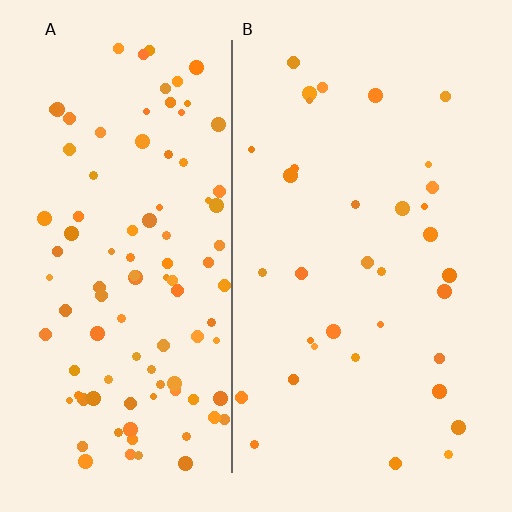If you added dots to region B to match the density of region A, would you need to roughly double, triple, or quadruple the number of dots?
Approximately triple.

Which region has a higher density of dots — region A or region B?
A (the left).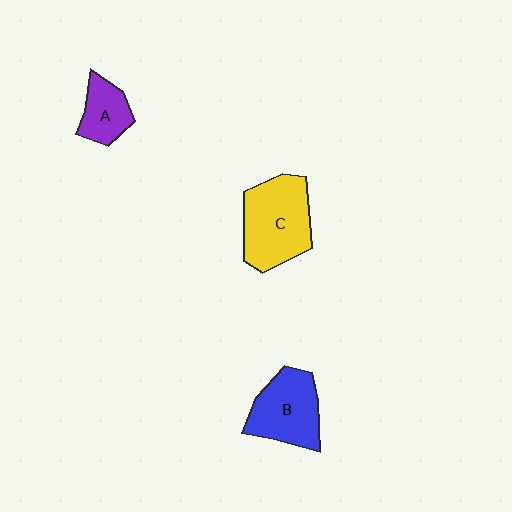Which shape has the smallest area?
Shape A (purple).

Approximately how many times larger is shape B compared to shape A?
Approximately 1.7 times.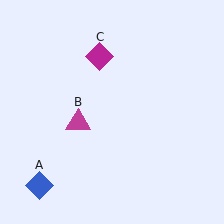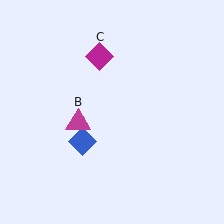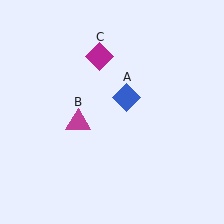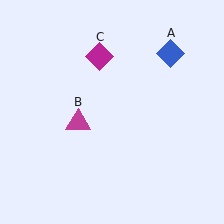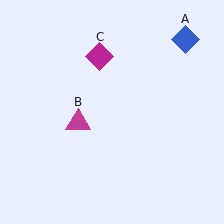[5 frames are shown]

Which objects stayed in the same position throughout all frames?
Magenta triangle (object B) and magenta diamond (object C) remained stationary.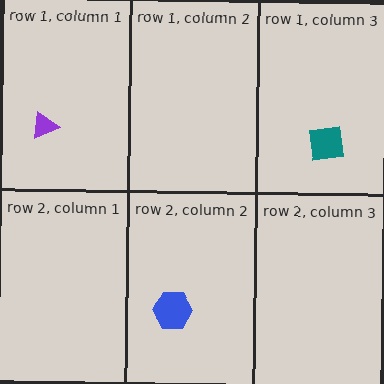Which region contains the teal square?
The row 1, column 3 region.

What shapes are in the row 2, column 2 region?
The blue hexagon.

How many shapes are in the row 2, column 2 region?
1.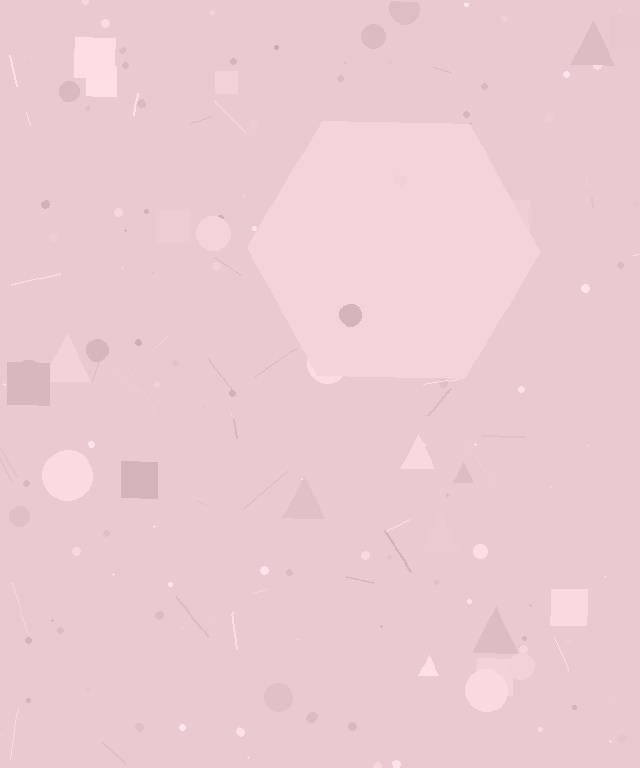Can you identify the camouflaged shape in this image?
The camouflaged shape is a hexagon.